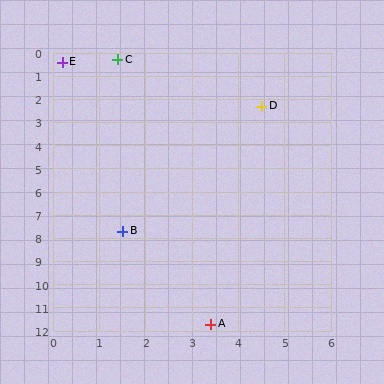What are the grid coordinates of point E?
Point E is at approximately (0.2, 0.4).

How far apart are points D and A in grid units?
Points D and A are about 9.5 grid units apart.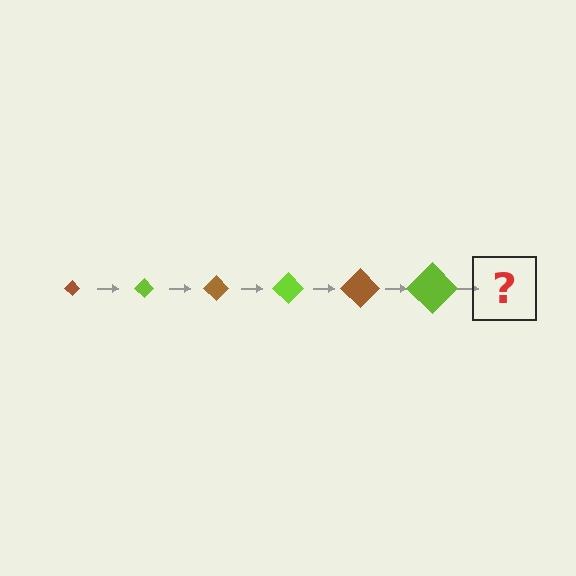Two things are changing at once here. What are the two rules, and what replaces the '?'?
The two rules are that the diamond grows larger each step and the color cycles through brown and lime. The '?' should be a brown diamond, larger than the previous one.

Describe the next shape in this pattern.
It should be a brown diamond, larger than the previous one.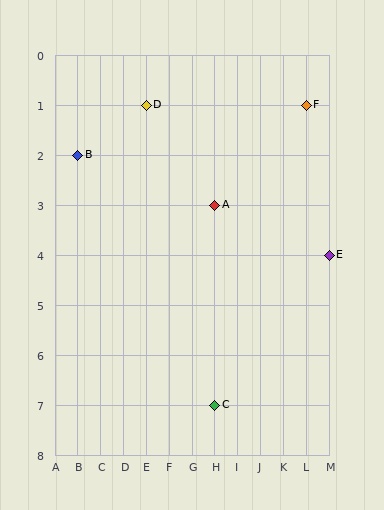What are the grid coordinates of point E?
Point E is at grid coordinates (M, 4).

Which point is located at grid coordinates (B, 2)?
Point B is at (B, 2).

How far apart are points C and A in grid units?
Points C and A are 4 rows apart.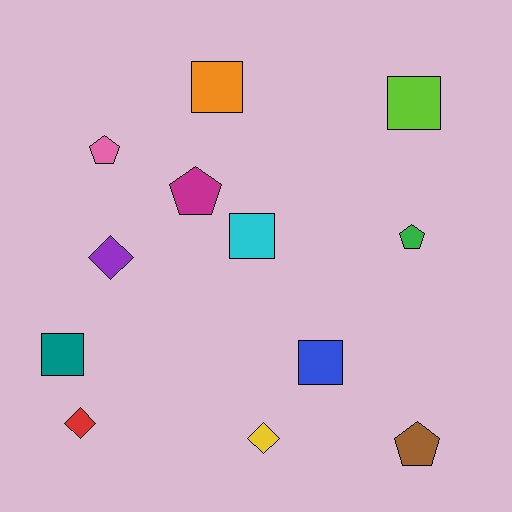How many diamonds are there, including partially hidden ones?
There are 3 diamonds.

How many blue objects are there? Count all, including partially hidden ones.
There is 1 blue object.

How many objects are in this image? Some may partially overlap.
There are 12 objects.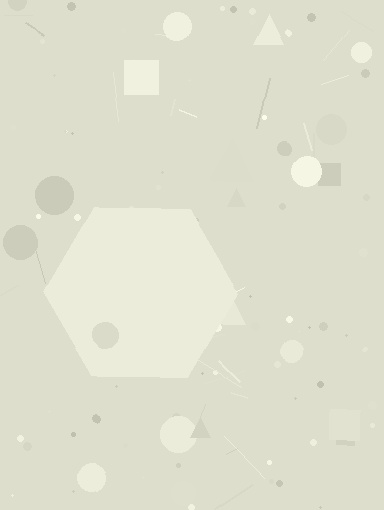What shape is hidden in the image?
A hexagon is hidden in the image.